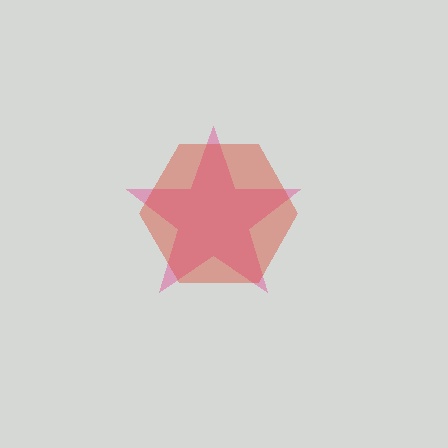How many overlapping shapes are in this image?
There are 2 overlapping shapes in the image.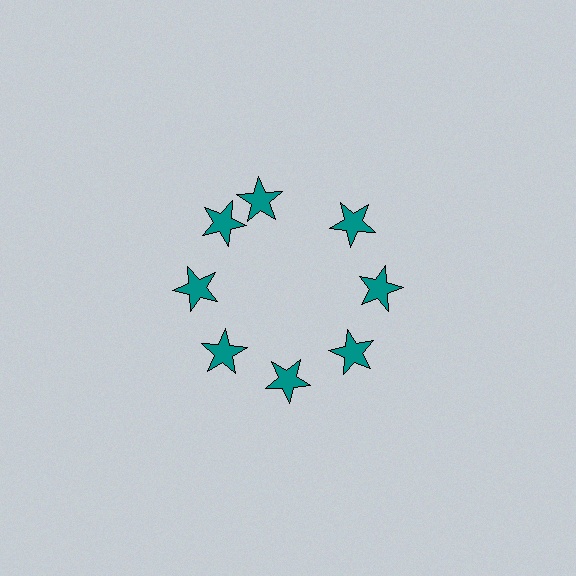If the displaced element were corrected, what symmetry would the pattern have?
It would have 8-fold rotational symmetry — the pattern would map onto itself every 45 degrees.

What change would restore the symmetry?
The symmetry would be restored by rotating it back into even spacing with its neighbors so that all 8 stars sit at equal angles and equal distance from the center.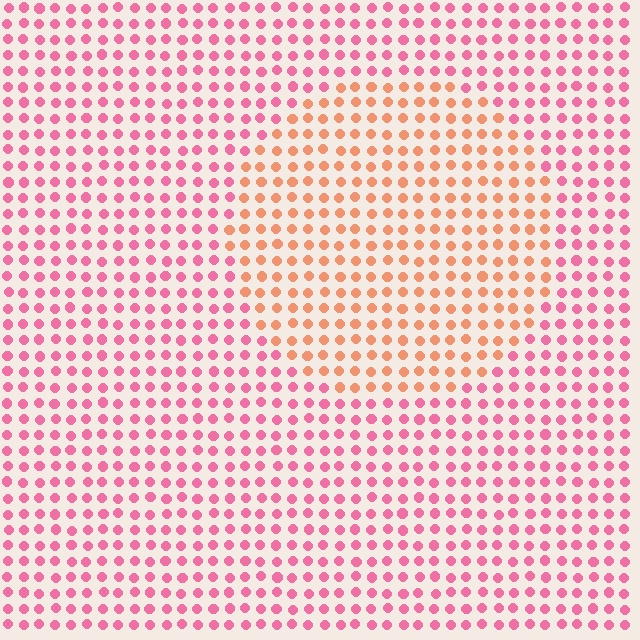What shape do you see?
I see a circle.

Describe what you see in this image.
The image is filled with small pink elements in a uniform arrangement. A circle-shaped region is visible where the elements are tinted to a slightly different hue, forming a subtle color boundary.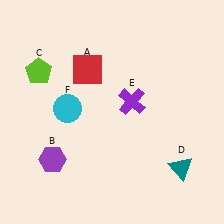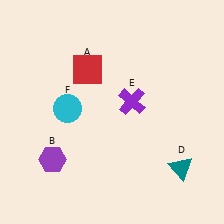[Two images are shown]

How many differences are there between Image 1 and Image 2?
There is 1 difference between the two images.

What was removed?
The lime pentagon (C) was removed in Image 2.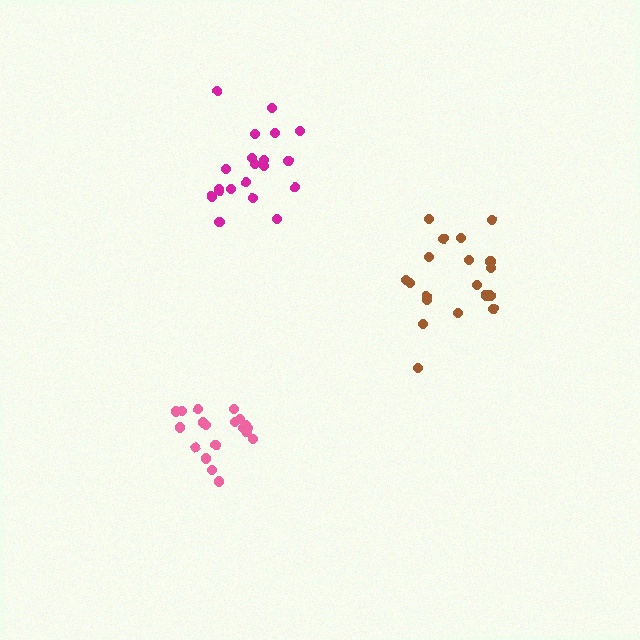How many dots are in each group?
Group 1: 19 dots, Group 2: 20 dots, Group 3: 19 dots (58 total).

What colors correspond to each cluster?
The clusters are colored: pink, magenta, brown.